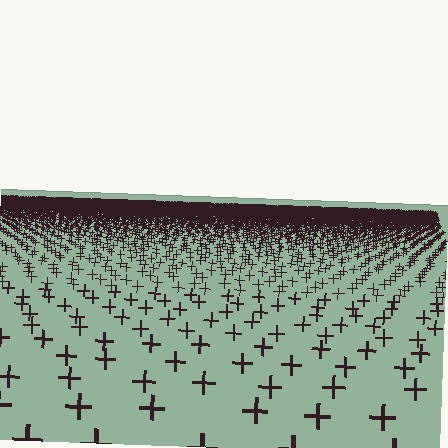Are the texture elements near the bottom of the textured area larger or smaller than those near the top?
Larger. Near the bottom, elements are closer to the viewer and appear at a bigger on-screen size.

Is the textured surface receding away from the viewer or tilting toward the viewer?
The surface is receding away from the viewer. Texture elements get smaller and denser toward the top.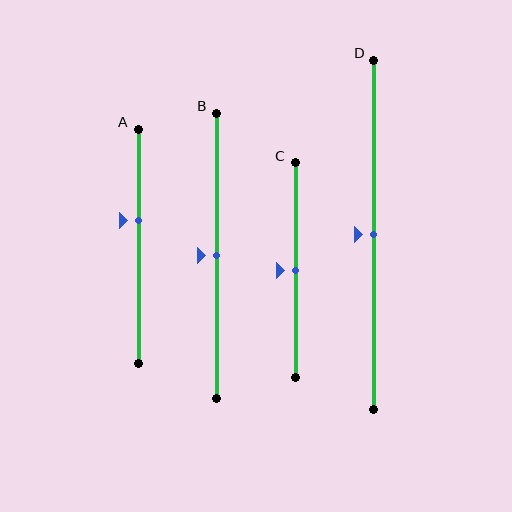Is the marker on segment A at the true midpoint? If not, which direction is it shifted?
No, the marker on segment A is shifted upward by about 11% of the segment length.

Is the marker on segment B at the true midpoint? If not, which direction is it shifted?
Yes, the marker on segment B is at the true midpoint.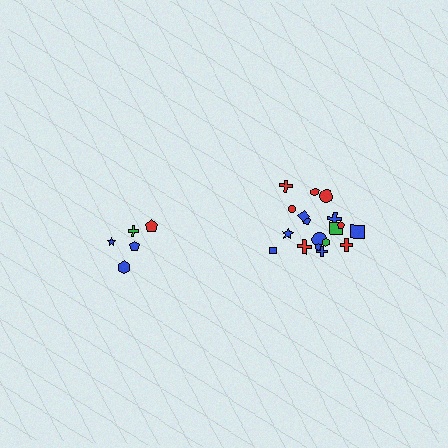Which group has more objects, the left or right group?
The right group.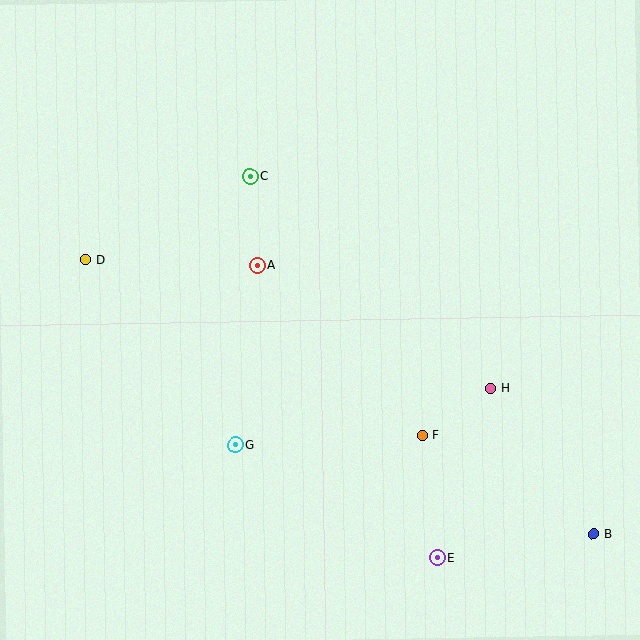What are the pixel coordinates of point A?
Point A is at (257, 265).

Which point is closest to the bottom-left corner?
Point G is closest to the bottom-left corner.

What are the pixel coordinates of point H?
Point H is at (491, 388).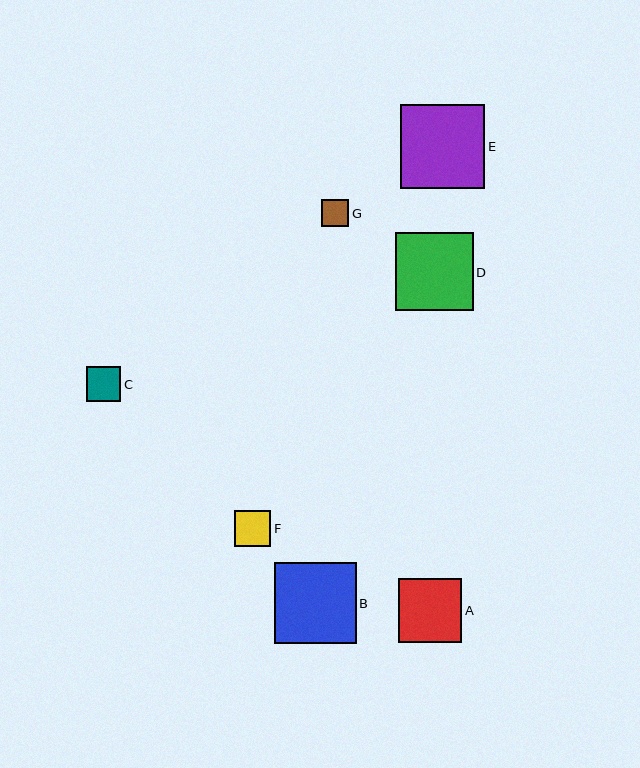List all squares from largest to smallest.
From largest to smallest: E, B, D, A, F, C, G.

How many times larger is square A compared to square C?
Square A is approximately 1.8 times the size of square C.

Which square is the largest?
Square E is the largest with a size of approximately 84 pixels.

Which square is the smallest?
Square G is the smallest with a size of approximately 27 pixels.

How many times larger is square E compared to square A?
Square E is approximately 1.3 times the size of square A.